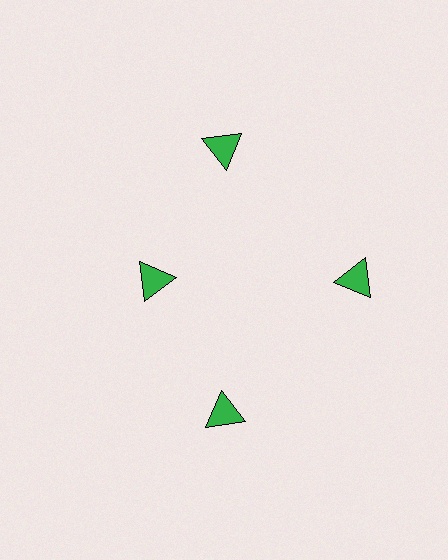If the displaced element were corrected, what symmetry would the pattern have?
It would have 4-fold rotational symmetry — the pattern would map onto itself every 90 degrees.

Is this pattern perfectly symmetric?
No. The 4 green triangles are arranged in a ring, but one element near the 9 o'clock position is pulled inward toward the center, breaking the 4-fold rotational symmetry.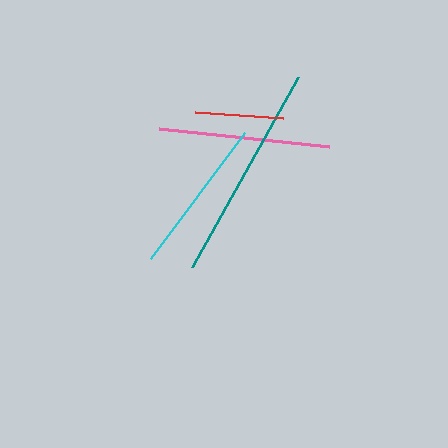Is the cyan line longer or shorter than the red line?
The cyan line is longer than the red line.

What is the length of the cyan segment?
The cyan segment is approximately 156 pixels long.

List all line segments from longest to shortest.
From longest to shortest: teal, pink, cyan, red.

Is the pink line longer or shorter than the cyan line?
The pink line is longer than the cyan line.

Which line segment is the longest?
The teal line is the longest at approximately 218 pixels.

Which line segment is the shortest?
The red line is the shortest at approximately 88 pixels.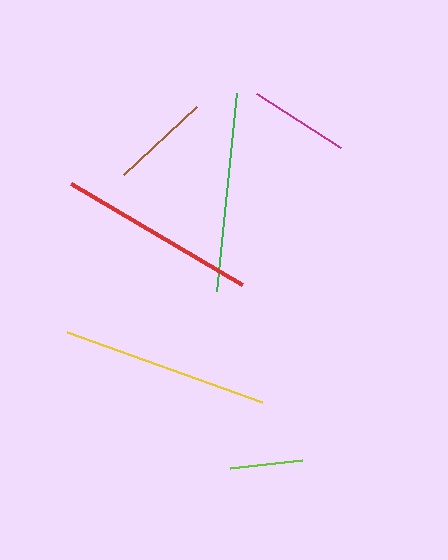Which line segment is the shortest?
The lime line is the shortest at approximately 73 pixels.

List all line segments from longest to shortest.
From longest to shortest: yellow, green, red, magenta, brown, lime.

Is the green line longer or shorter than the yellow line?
The yellow line is longer than the green line.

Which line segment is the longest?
The yellow line is the longest at approximately 207 pixels.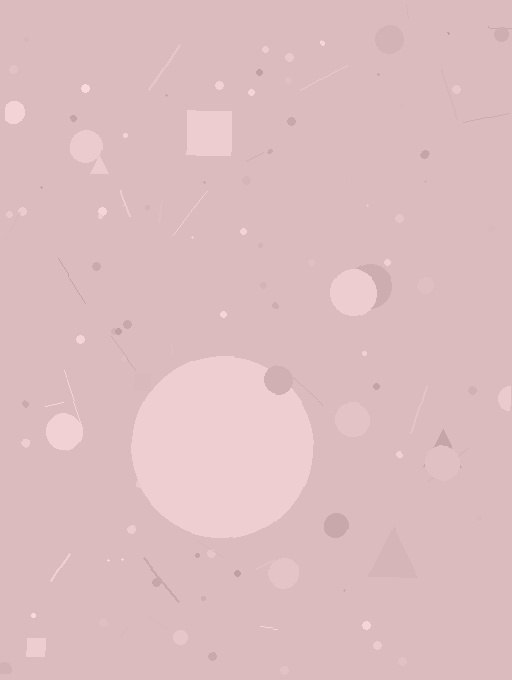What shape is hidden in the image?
A circle is hidden in the image.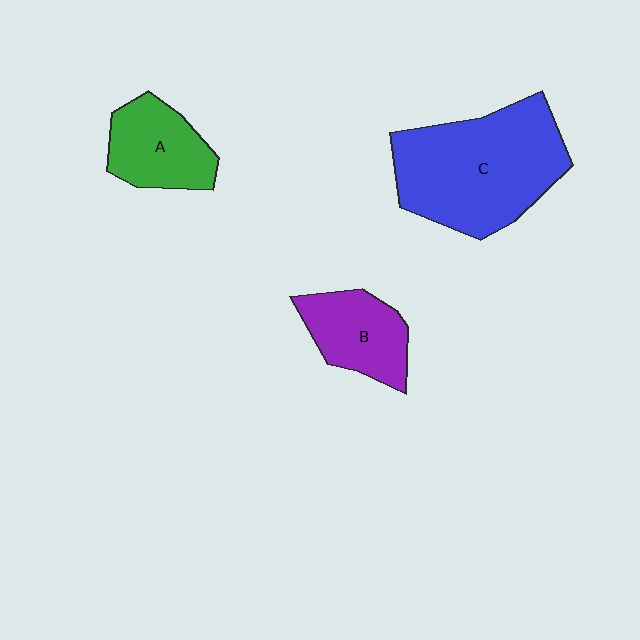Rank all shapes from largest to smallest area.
From largest to smallest: C (blue), A (green), B (purple).